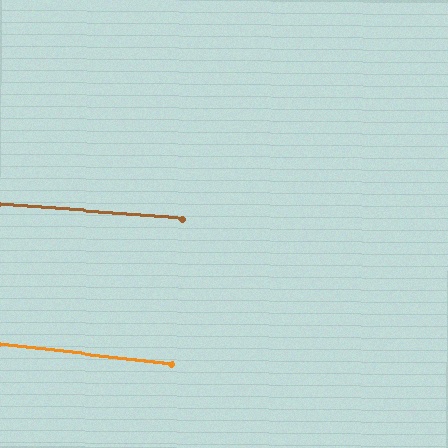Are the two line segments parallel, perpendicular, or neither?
Parallel — their directions differ by only 1.9°.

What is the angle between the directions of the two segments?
Approximately 2 degrees.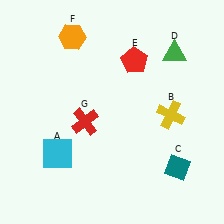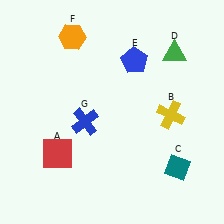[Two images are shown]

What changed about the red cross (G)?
In Image 1, G is red. In Image 2, it changed to blue.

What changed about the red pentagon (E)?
In Image 1, E is red. In Image 2, it changed to blue.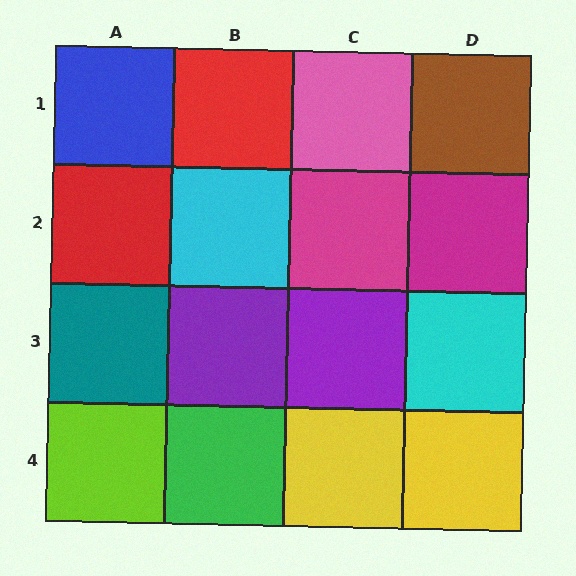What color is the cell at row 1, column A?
Blue.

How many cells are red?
2 cells are red.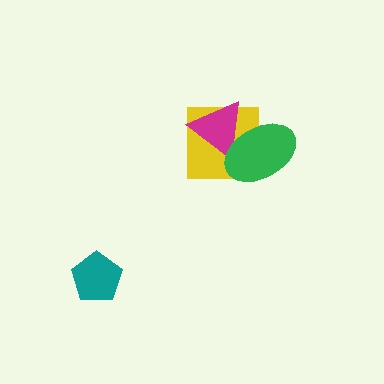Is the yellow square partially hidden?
Yes, it is partially covered by another shape.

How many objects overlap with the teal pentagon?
0 objects overlap with the teal pentagon.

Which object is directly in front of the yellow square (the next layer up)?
The magenta triangle is directly in front of the yellow square.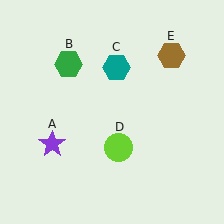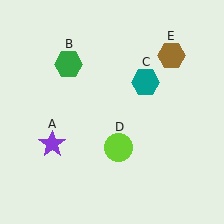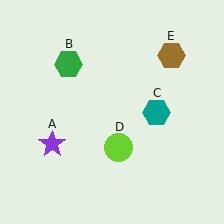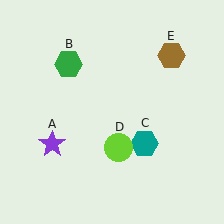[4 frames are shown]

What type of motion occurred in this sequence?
The teal hexagon (object C) rotated clockwise around the center of the scene.